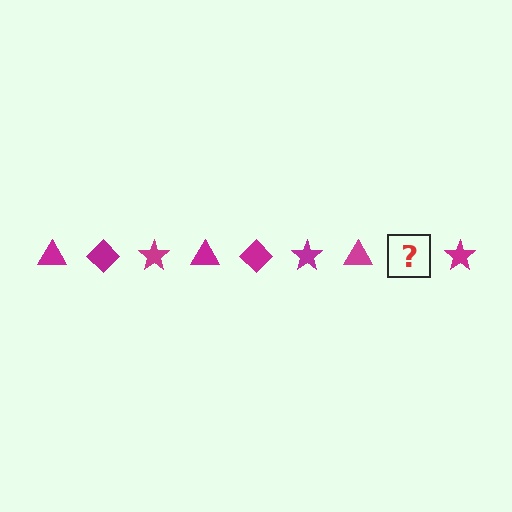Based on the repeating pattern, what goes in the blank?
The blank should be a magenta diamond.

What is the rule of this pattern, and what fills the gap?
The rule is that the pattern cycles through triangle, diamond, star shapes in magenta. The gap should be filled with a magenta diamond.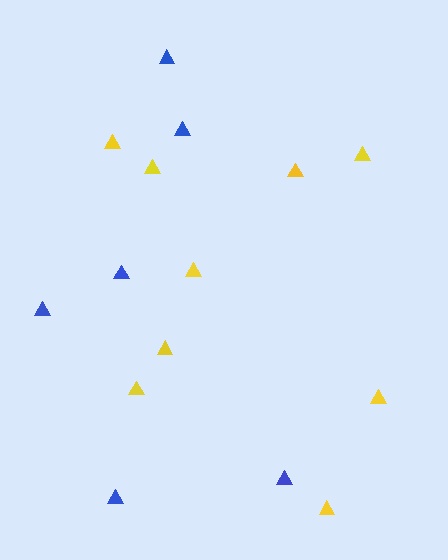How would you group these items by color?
There are 2 groups: one group of yellow triangles (9) and one group of blue triangles (6).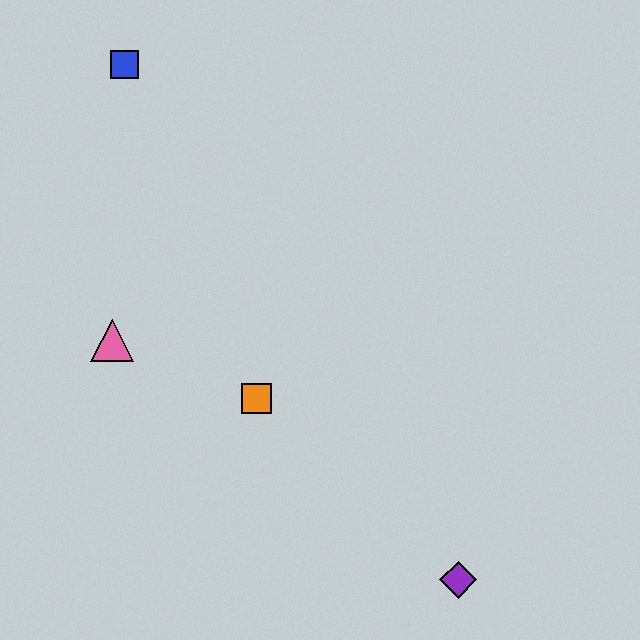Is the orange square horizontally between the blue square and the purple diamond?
Yes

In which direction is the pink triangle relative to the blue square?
The pink triangle is below the blue square.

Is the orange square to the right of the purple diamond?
No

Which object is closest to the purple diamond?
The orange square is closest to the purple diamond.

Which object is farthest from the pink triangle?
The purple diamond is farthest from the pink triangle.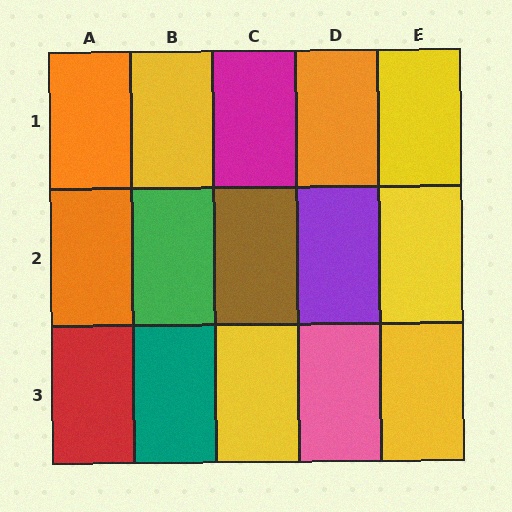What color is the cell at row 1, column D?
Orange.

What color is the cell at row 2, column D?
Purple.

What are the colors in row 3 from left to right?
Red, teal, yellow, pink, yellow.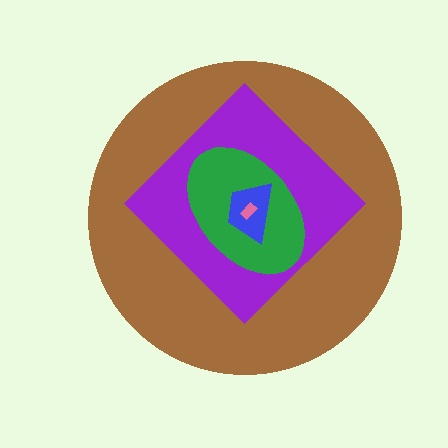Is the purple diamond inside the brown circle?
Yes.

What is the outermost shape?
The brown circle.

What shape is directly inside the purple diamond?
The green ellipse.